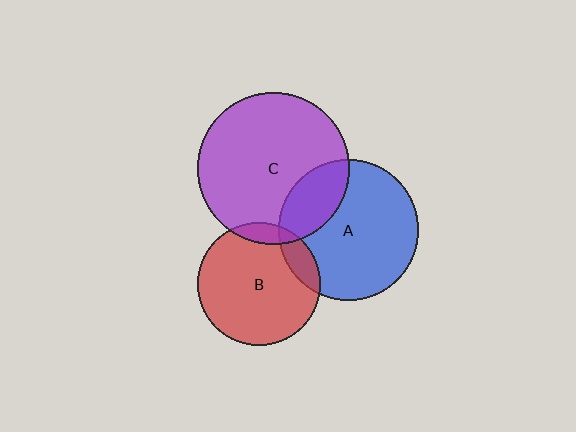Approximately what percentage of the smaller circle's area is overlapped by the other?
Approximately 15%.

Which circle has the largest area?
Circle C (purple).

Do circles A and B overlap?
Yes.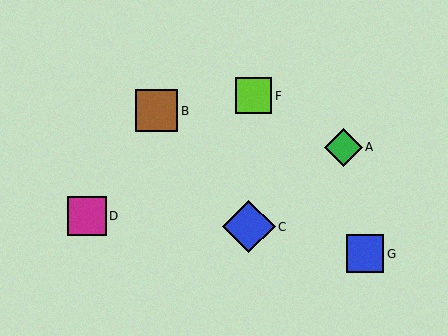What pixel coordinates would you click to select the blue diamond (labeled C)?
Click at (249, 227) to select the blue diamond C.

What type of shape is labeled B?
Shape B is a brown square.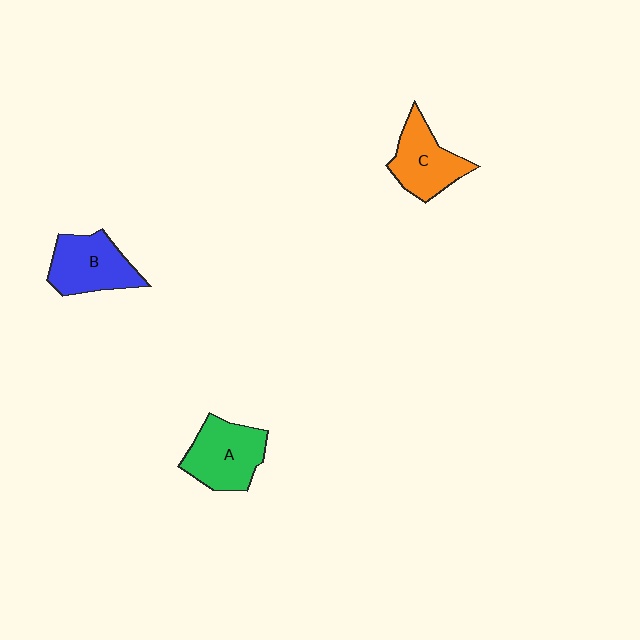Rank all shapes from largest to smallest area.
From largest to smallest: A (green), B (blue), C (orange).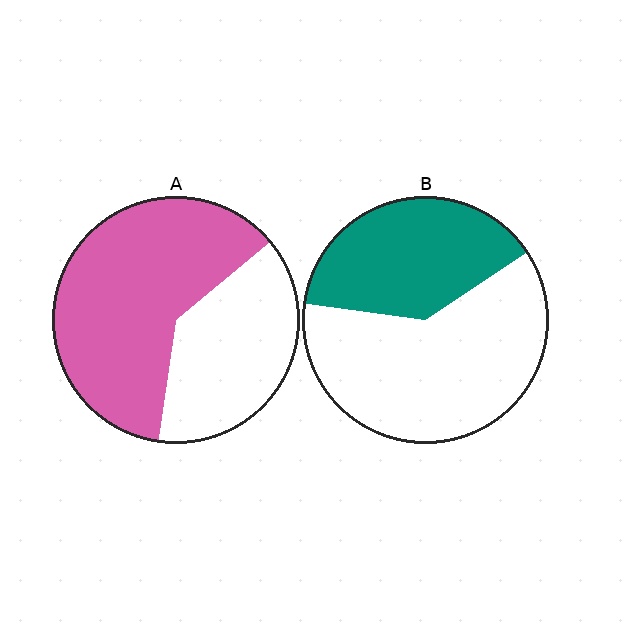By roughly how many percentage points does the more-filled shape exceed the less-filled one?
By roughly 25 percentage points (A over B).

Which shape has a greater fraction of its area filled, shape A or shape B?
Shape A.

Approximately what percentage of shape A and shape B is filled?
A is approximately 60% and B is approximately 40%.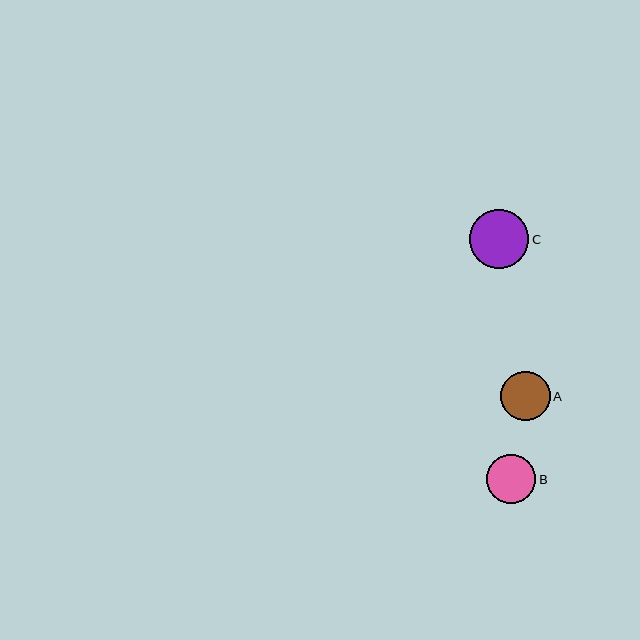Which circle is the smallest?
Circle B is the smallest with a size of approximately 49 pixels.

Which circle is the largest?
Circle C is the largest with a size of approximately 59 pixels.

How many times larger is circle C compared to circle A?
Circle C is approximately 1.2 times the size of circle A.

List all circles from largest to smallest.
From largest to smallest: C, A, B.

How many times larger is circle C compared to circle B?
Circle C is approximately 1.2 times the size of circle B.